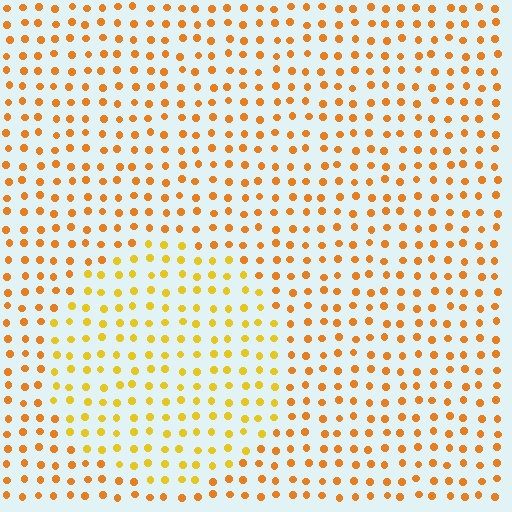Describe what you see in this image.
The image is filled with small orange elements in a uniform arrangement. A circle-shaped region is visible where the elements are tinted to a slightly different hue, forming a subtle color boundary.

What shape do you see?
I see a circle.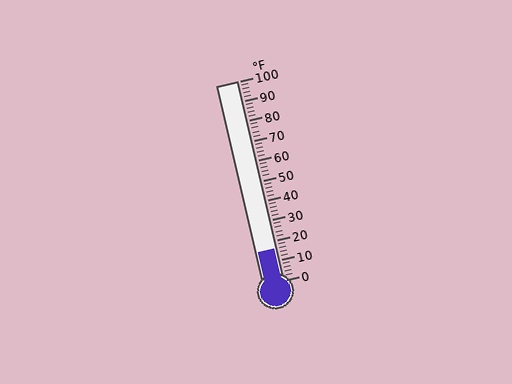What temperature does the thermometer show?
The thermometer shows approximately 16°F.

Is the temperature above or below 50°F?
The temperature is below 50°F.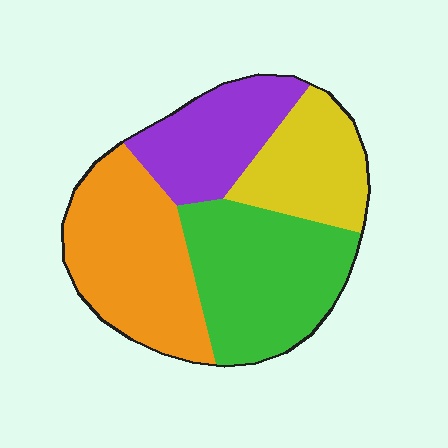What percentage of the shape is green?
Green covers roughly 30% of the shape.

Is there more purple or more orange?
Orange.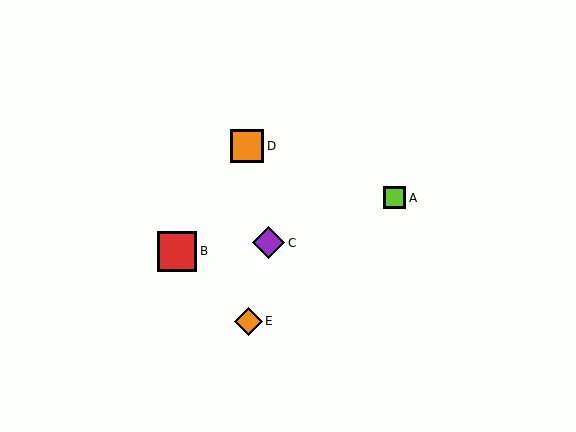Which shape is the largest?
The red square (labeled B) is the largest.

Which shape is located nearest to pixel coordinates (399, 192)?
The lime square (labeled A) at (395, 198) is nearest to that location.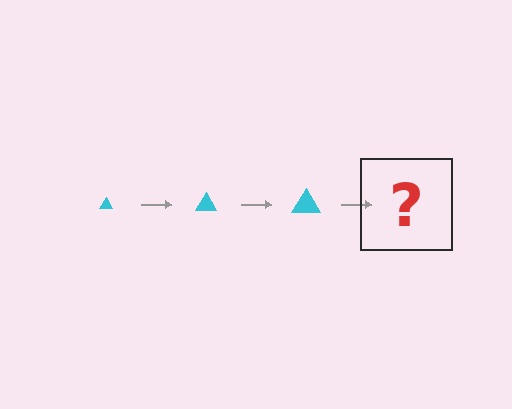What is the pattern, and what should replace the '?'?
The pattern is that the triangle gets progressively larger each step. The '?' should be a cyan triangle, larger than the previous one.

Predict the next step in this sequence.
The next step is a cyan triangle, larger than the previous one.